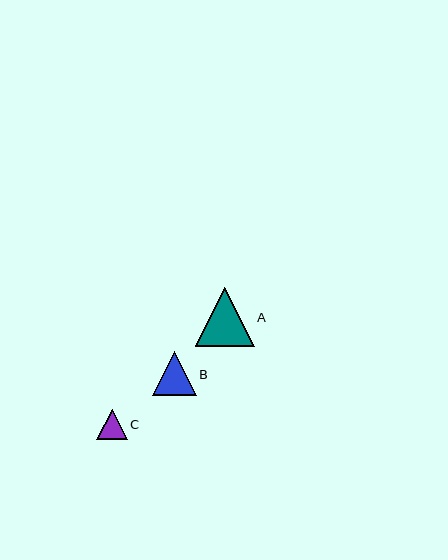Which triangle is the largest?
Triangle A is the largest with a size of approximately 59 pixels.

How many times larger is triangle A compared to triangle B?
Triangle A is approximately 1.3 times the size of triangle B.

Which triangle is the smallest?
Triangle C is the smallest with a size of approximately 30 pixels.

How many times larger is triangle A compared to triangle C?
Triangle A is approximately 2.0 times the size of triangle C.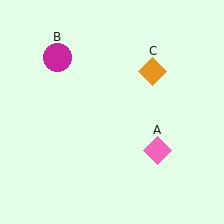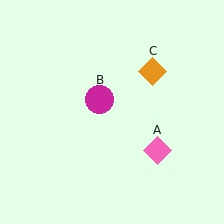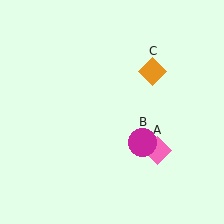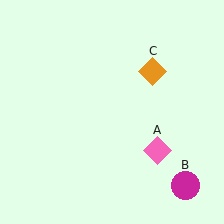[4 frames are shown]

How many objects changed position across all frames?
1 object changed position: magenta circle (object B).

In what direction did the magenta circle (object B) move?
The magenta circle (object B) moved down and to the right.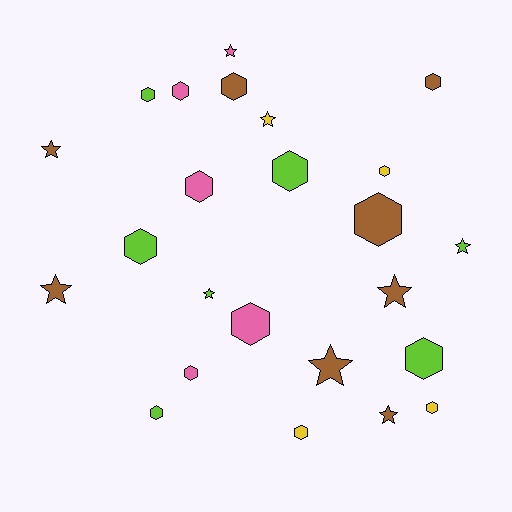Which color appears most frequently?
Brown, with 8 objects.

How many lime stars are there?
There are 2 lime stars.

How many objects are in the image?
There are 24 objects.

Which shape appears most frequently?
Hexagon, with 15 objects.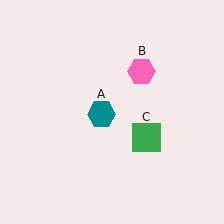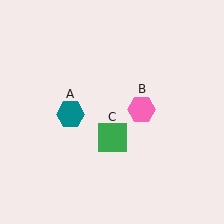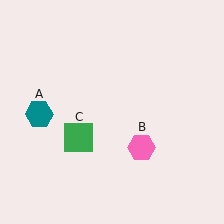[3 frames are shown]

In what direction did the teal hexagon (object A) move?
The teal hexagon (object A) moved left.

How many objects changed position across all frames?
3 objects changed position: teal hexagon (object A), pink hexagon (object B), green square (object C).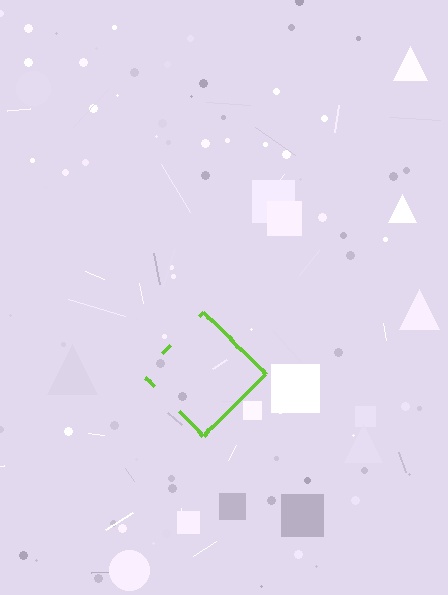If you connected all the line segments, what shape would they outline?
They would outline a diamond.